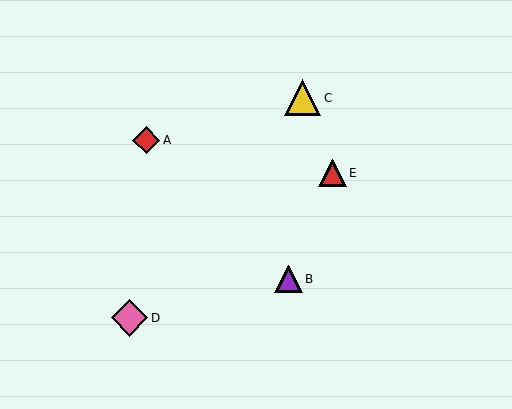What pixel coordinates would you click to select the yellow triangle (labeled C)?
Click at (302, 98) to select the yellow triangle C.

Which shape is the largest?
The pink diamond (labeled D) is the largest.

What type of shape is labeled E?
Shape E is a red triangle.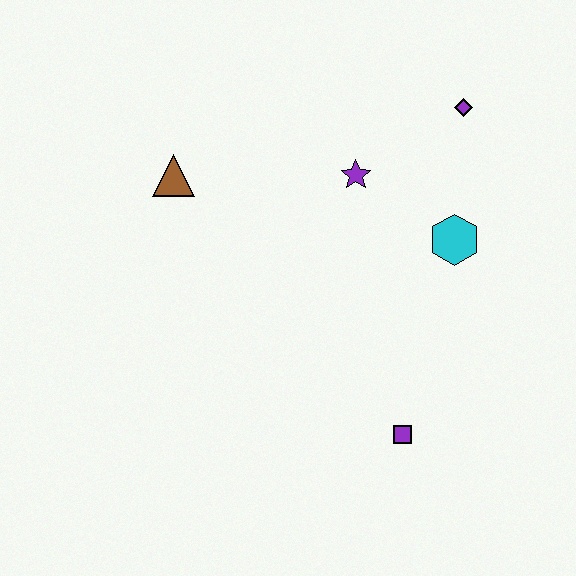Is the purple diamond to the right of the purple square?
Yes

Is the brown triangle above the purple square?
Yes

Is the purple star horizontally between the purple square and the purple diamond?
No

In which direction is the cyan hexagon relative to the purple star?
The cyan hexagon is to the right of the purple star.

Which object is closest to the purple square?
The cyan hexagon is closest to the purple square.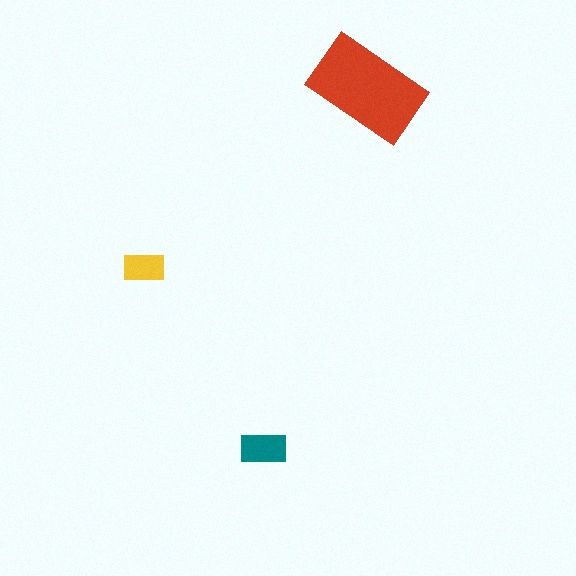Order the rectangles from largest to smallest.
the red one, the teal one, the yellow one.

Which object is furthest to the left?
The yellow rectangle is leftmost.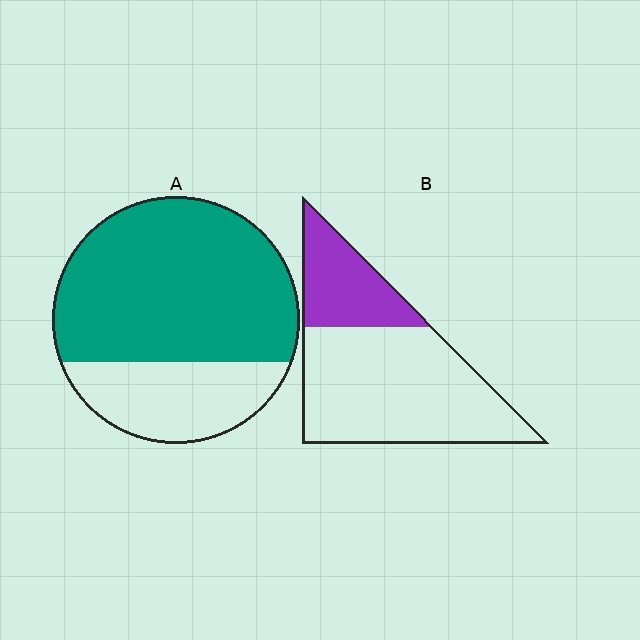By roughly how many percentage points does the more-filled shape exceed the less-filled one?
By roughly 45 percentage points (A over B).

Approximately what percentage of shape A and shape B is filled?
A is approximately 70% and B is approximately 30%.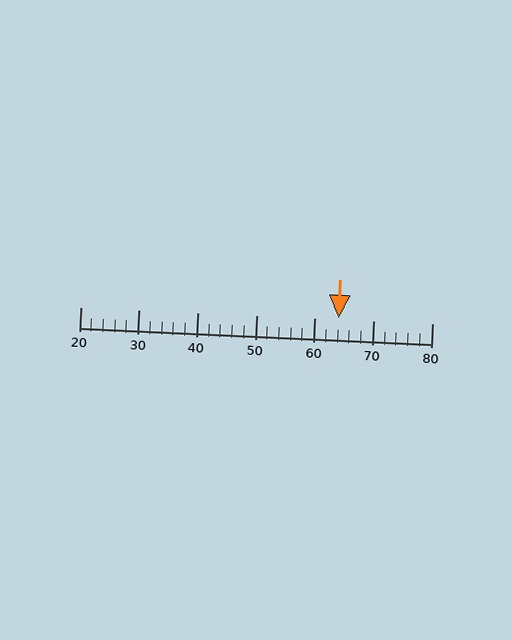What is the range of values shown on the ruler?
The ruler shows values from 20 to 80.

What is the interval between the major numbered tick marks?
The major tick marks are spaced 10 units apart.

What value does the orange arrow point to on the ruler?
The orange arrow points to approximately 64.